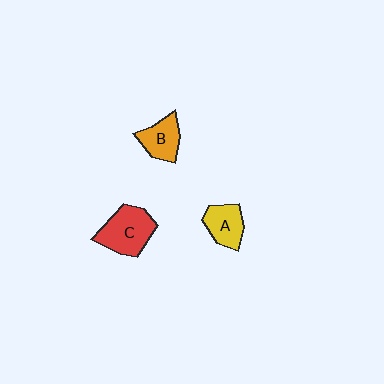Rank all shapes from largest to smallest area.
From largest to smallest: C (red), B (orange), A (yellow).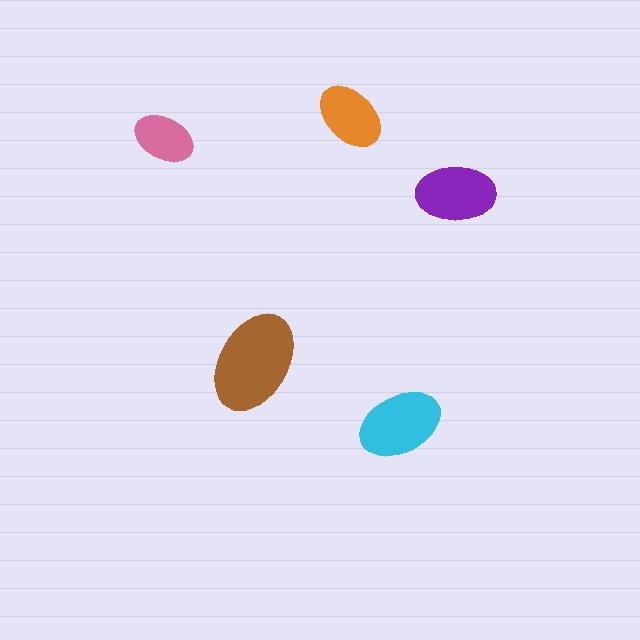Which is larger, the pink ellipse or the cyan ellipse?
The cyan one.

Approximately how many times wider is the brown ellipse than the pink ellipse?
About 1.5 times wider.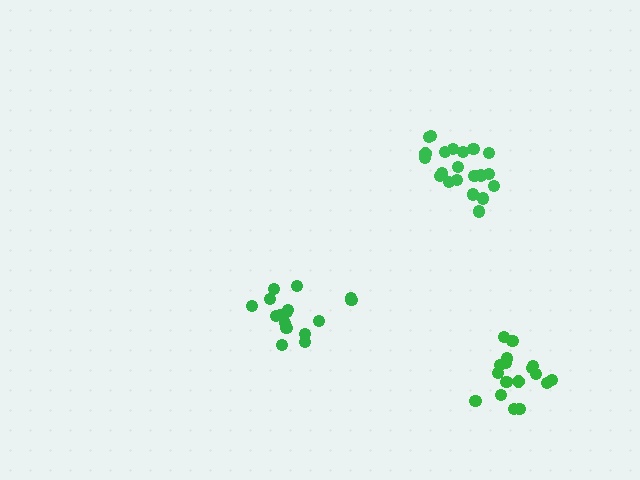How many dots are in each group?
Group 1: 16 dots, Group 2: 21 dots, Group 3: 17 dots (54 total).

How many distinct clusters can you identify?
There are 3 distinct clusters.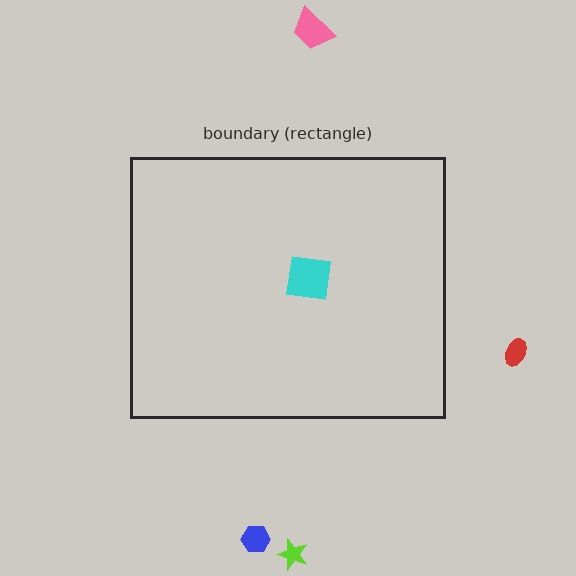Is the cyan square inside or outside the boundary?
Inside.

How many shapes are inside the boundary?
1 inside, 4 outside.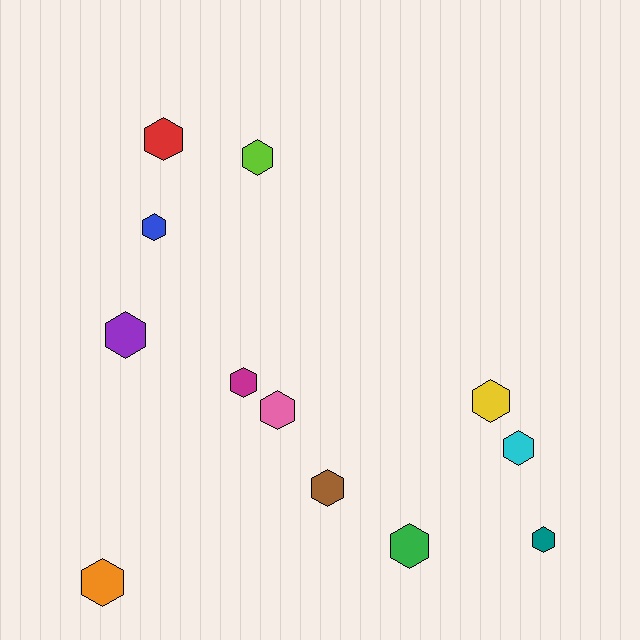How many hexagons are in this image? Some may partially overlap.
There are 12 hexagons.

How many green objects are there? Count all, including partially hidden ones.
There is 1 green object.